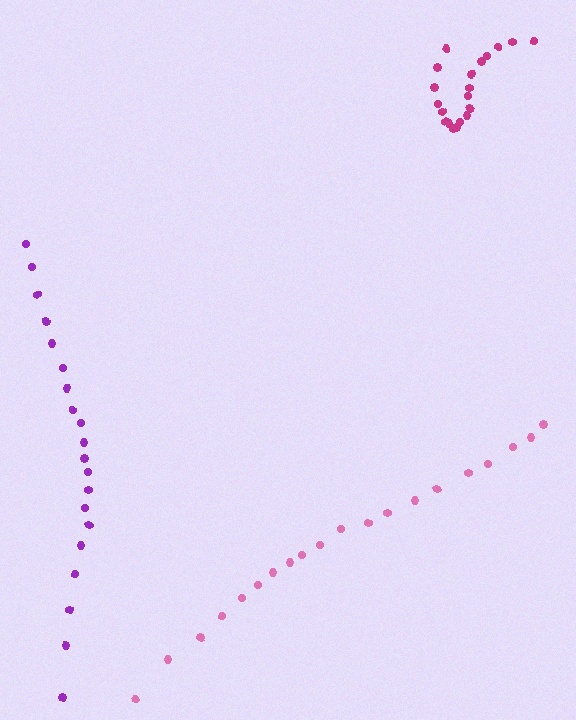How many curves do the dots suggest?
There are 3 distinct paths.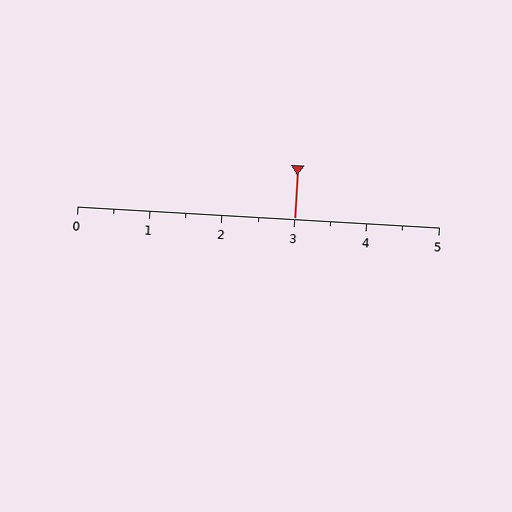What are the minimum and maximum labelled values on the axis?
The axis runs from 0 to 5.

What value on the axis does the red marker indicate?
The marker indicates approximately 3.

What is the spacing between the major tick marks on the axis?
The major ticks are spaced 1 apart.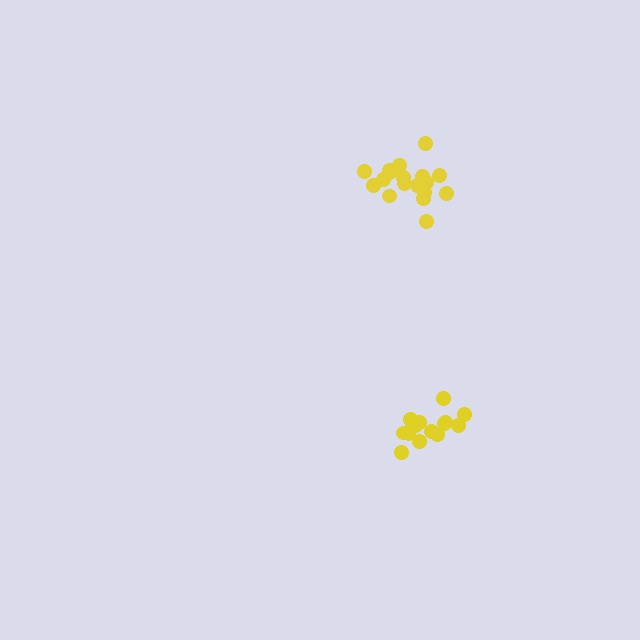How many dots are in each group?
Group 1: 15 dots, Group 2: 18 dots (33 total).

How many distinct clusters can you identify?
There are 2 distinct clusters.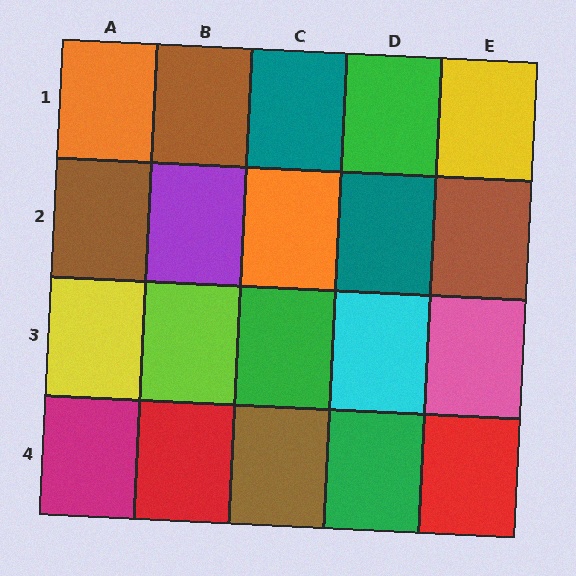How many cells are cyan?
1 cell is cyan.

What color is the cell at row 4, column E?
Red.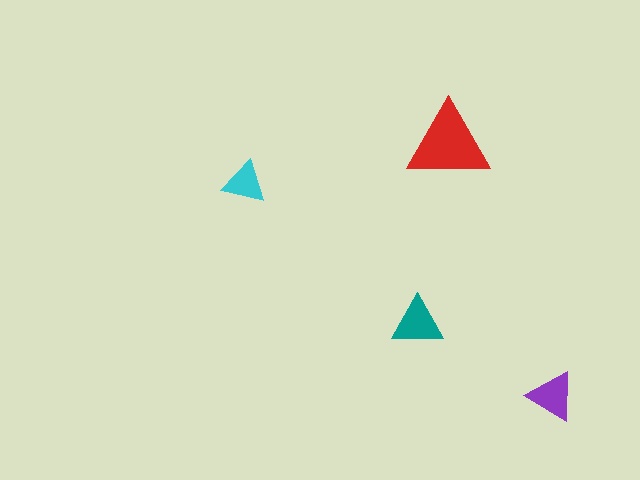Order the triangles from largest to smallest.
the red one, the teal one, the purple one, the cyan one.